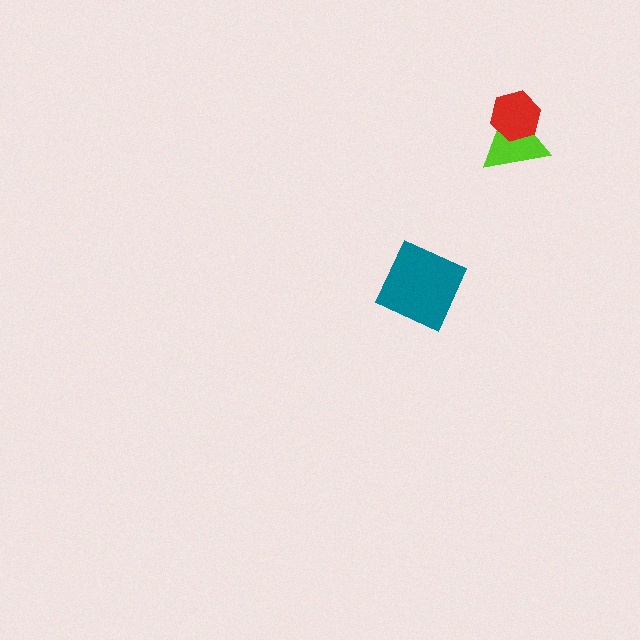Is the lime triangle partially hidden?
Yes, it is partially covered by another shape.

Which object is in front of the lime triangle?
The red hexagon is in front of the lime triangle.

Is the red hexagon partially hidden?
No, no other shape covers it.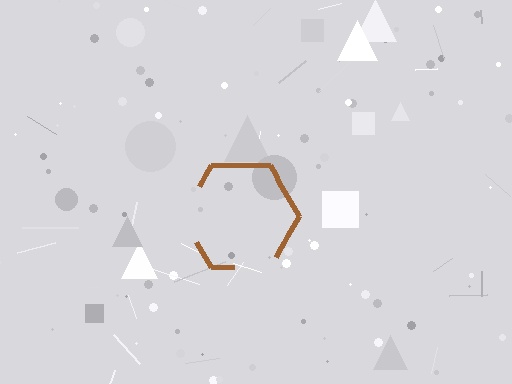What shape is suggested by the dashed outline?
The dashed outline suggests a hexagon.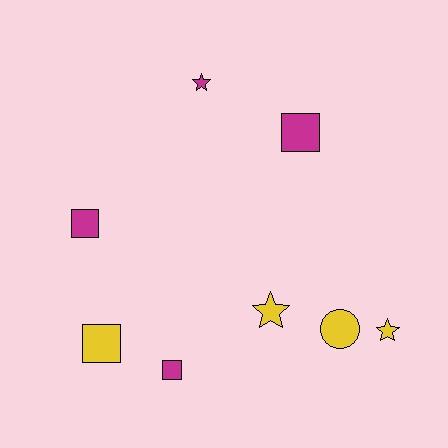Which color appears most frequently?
Magenta, with 4 objects.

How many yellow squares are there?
There is 1 yellow square.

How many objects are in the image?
There are 8 objects.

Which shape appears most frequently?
Square, with 4 objects.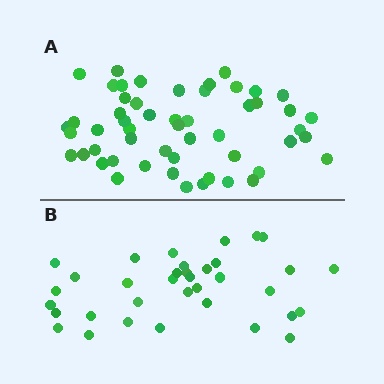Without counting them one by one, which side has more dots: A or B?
Region A (the top region) has more dots.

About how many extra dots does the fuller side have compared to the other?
Region A has approximately 20 more dots than region B.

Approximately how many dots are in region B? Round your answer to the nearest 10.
About 40 dots. (The exact count is 35, which rounds to 40.)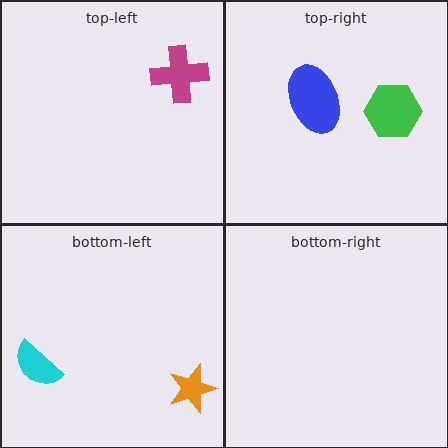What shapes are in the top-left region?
The magenta cross.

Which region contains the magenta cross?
The top-left region.